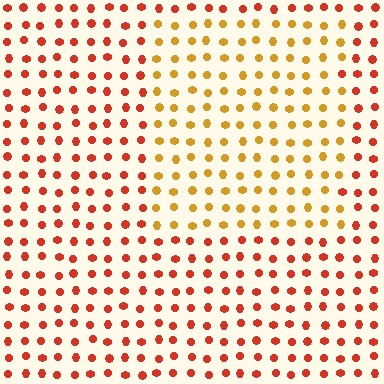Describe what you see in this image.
The image is filled with small red elements in a uniform arrangement. A rectangle-shaped region is visible where the elements are tinted to a slightly different hue, forming a subtle color boundary.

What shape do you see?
I see a rectangle.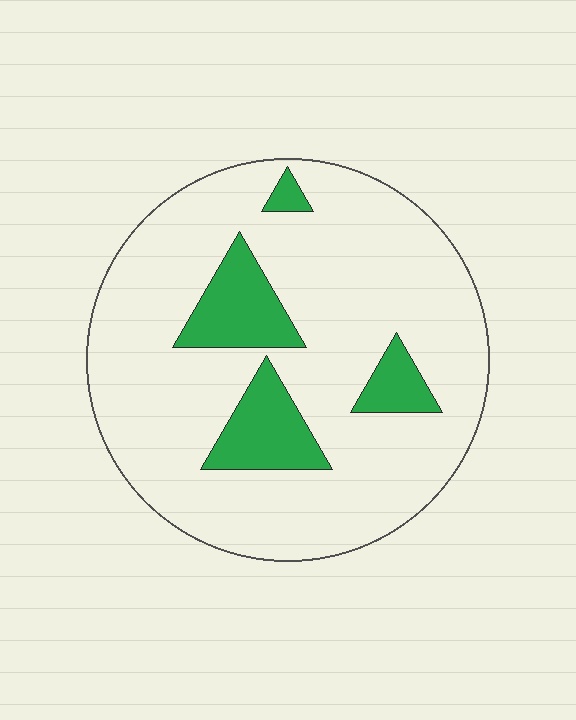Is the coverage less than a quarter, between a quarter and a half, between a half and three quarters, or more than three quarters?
Less than a quarter.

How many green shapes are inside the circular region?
4.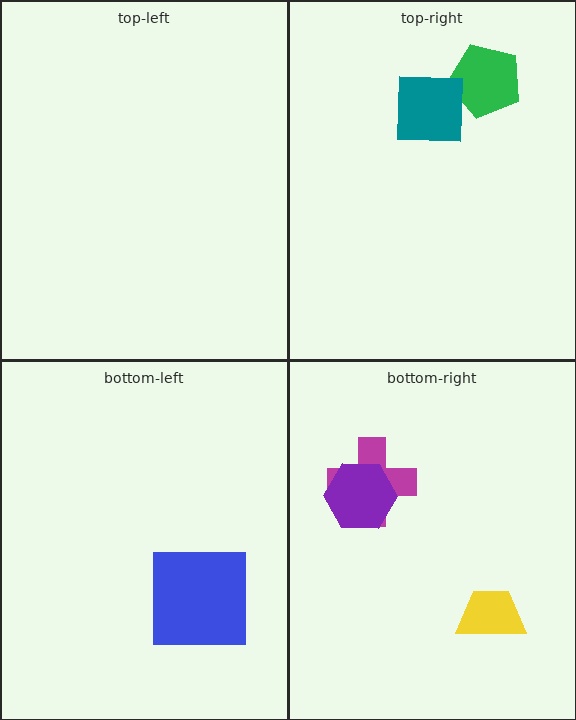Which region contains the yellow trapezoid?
The bottom-right region.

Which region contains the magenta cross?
The bottom-right region.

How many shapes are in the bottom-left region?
1.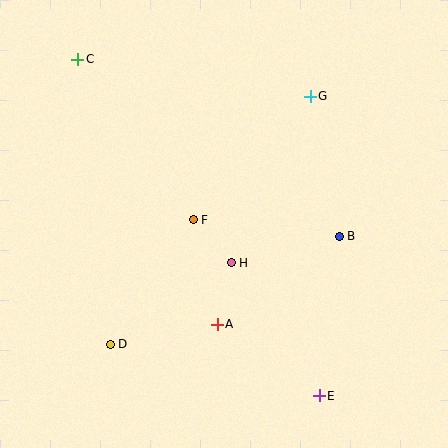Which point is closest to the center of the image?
Point F at (193, 220) is closest to the center.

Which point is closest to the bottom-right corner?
Point E is closest to the bottom-right corner.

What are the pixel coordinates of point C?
Point C is at (78, 59).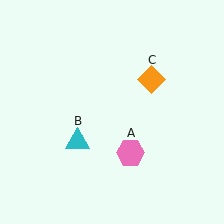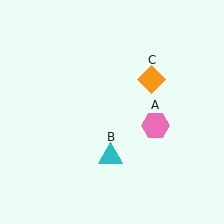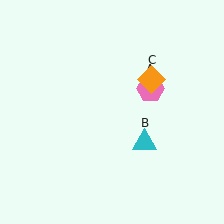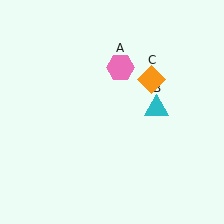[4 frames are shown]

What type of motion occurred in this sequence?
The pink hexagon (object A), cyan triangle (object B) rotated counterclockwise around the center of the scene.